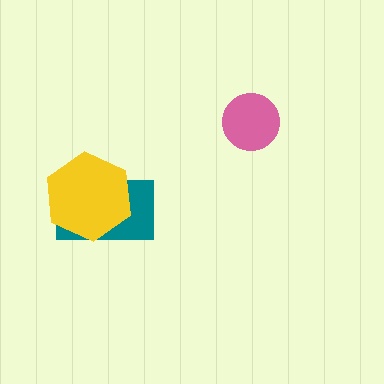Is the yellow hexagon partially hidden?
No, no other shape covers it.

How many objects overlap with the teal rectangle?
1 object overlaps with the teal rectangle.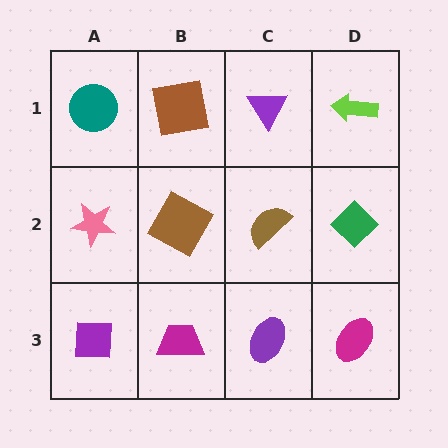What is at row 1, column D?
A lime arrow.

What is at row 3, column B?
A magenta trapezoid.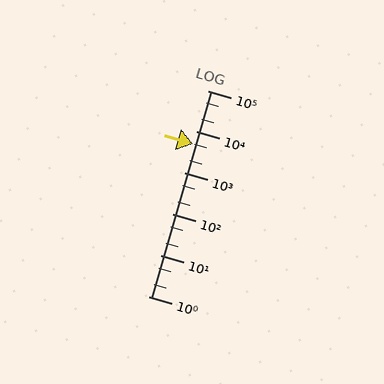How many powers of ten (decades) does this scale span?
The scale spans 5 decades, from 1 to 100000.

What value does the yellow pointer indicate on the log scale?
The pointer indicates approximately 5100.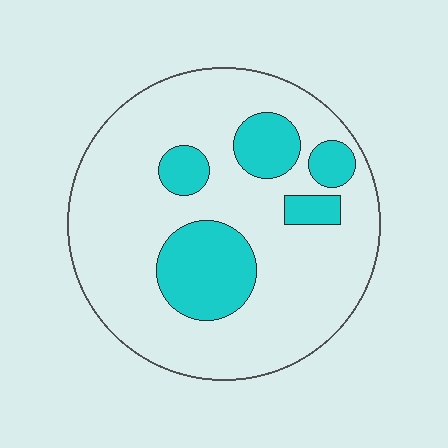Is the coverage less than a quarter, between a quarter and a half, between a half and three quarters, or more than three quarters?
Less than a quarter.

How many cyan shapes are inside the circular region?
5.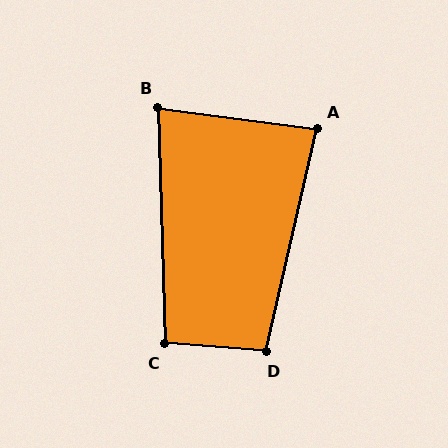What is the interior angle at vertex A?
Approximately 84 degrees (acute).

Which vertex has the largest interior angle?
D, at approximately 99 degrees.